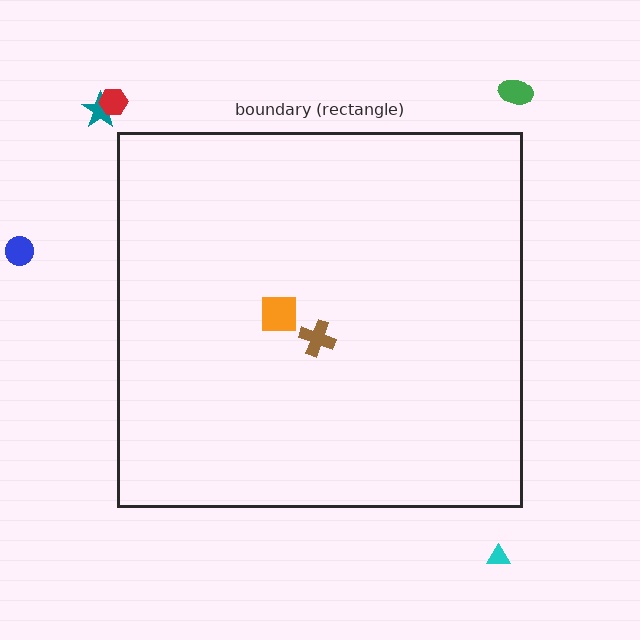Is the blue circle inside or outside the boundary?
Outside.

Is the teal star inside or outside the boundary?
Outside.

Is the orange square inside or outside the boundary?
Inside.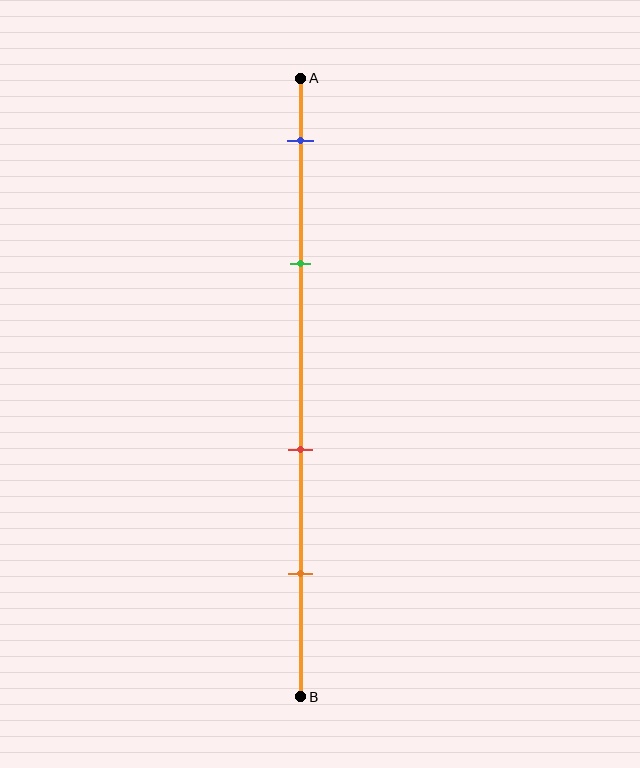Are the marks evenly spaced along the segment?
No, the marks are not evenly spaced.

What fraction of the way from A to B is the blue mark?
The blue mark is approximately 10% (0.1) of the way from A to B.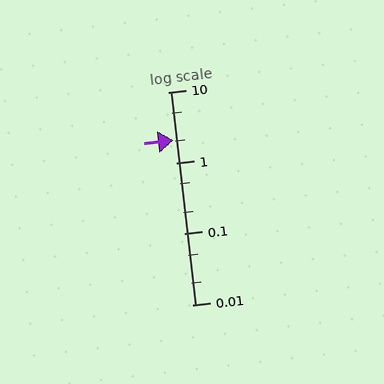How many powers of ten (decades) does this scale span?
The scale spans 3 decades, from 0.01 to 10.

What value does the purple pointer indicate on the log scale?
The pointer indicates approximately 2.1.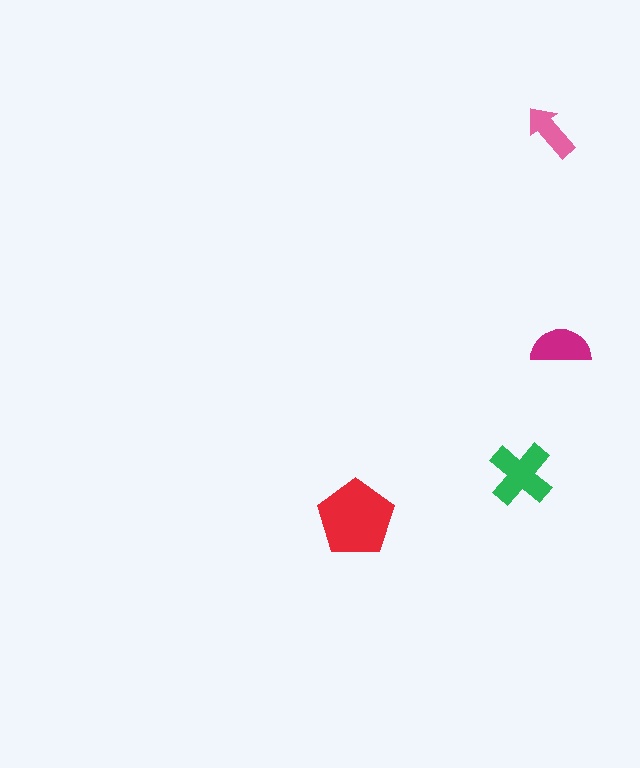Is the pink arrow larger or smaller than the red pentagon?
Smaller.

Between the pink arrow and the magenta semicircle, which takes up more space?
The magenta semicircle.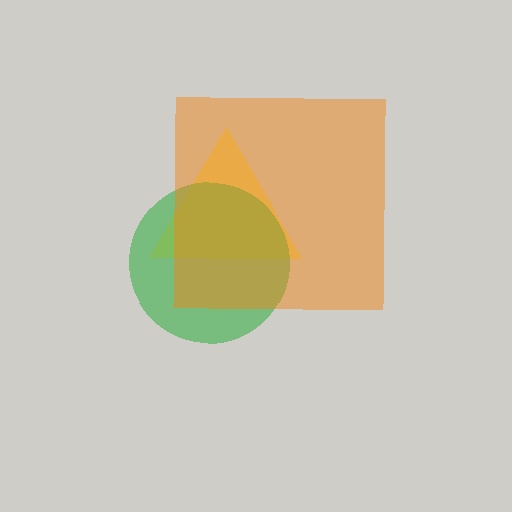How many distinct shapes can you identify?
There are 3 distinct shapes: a yellow triangle, a green circle, an orange square.